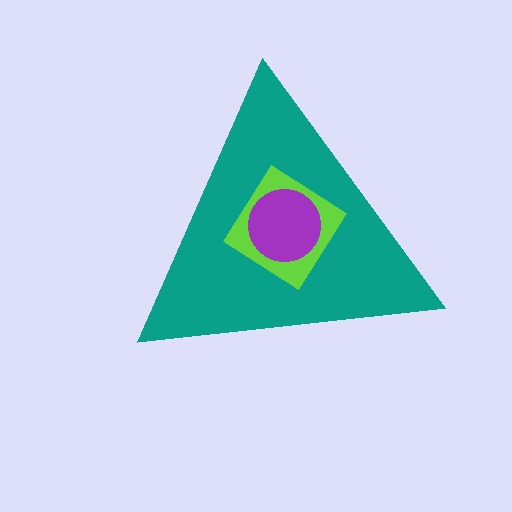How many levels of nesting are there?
3.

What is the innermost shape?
The purple circle.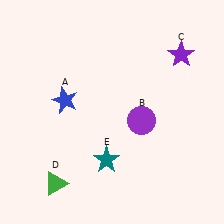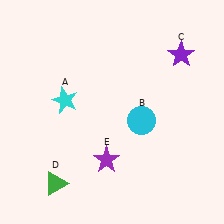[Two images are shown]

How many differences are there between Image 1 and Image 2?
There are 3 differences between the two images.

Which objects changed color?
A changed from blue to cyan. B changed from purple to cyan. E changed from teal to purple.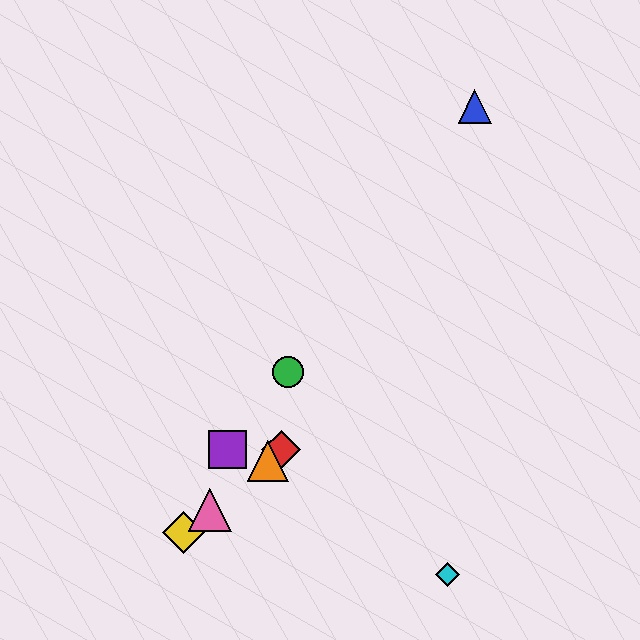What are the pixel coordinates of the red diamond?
The red diamond is at (281, 450).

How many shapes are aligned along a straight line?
4 shapes (the red diamond, the yellow diamond, the orange triangle, the pink triangle) are aligned along a straight line.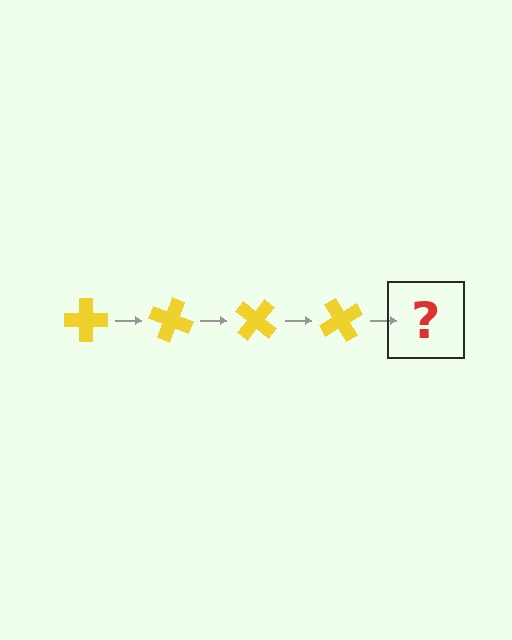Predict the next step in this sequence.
The next step is a yellow cross rotated 80 degrees.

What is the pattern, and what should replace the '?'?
The pattern is that the cross rotates 20 degrees each step. The '?' should be a yellow cross rotated 80 degrees.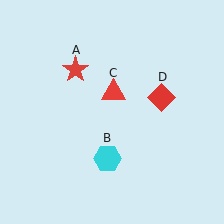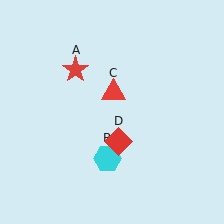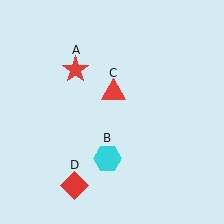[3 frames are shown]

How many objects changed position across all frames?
1 object changed position: red diamond (object D).